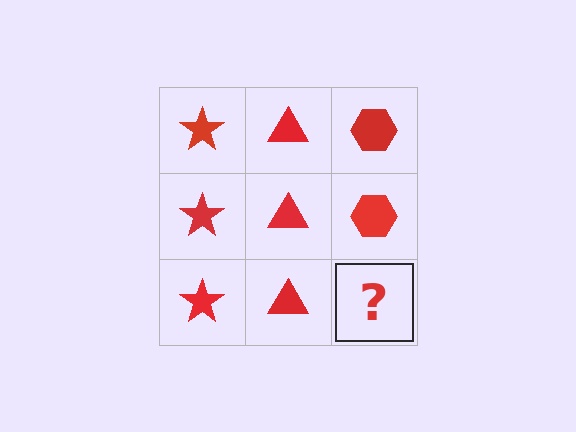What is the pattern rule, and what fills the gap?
The rule is that each column has a consistent shape. The gap should be filled with a red hexagon.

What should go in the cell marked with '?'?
The missing cell should contain a red hexagon.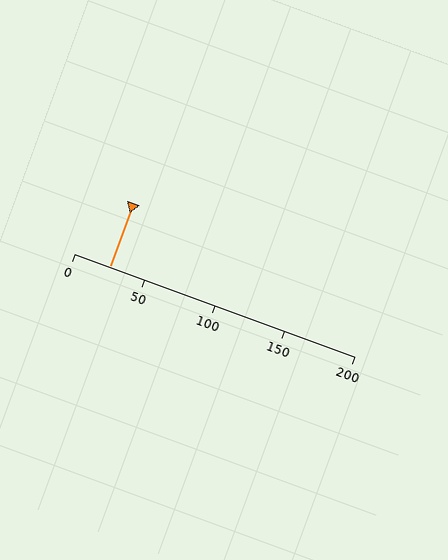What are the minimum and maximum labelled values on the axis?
The axis runs from 0 to 200.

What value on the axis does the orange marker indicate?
The marker indicates approximately 25.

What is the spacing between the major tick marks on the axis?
The major ticks are spaced 50 apart.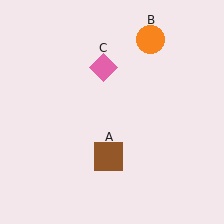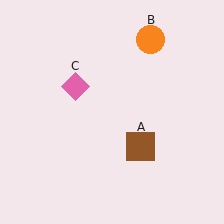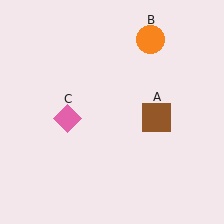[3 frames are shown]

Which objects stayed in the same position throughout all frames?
Orange circle (object B) remained stationary.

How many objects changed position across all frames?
2 objects changed position: brown square (object A), pink diamond (object C).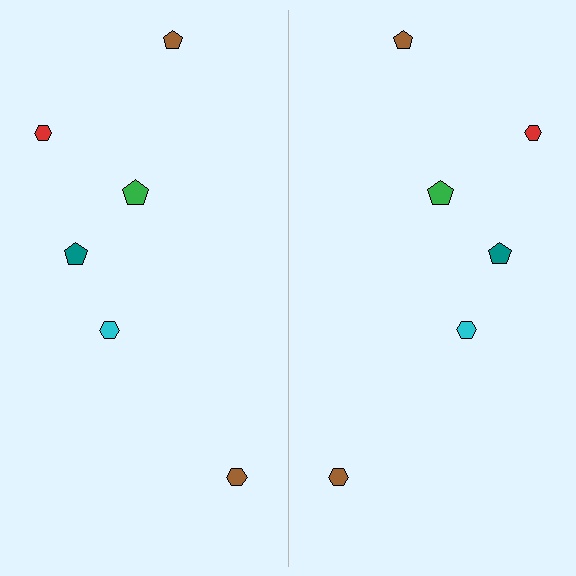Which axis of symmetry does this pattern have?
The pattern has a vertical axis of symmetry running through the center of the image.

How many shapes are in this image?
There are 12 shapes in this image.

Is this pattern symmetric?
Yes, this pattern has bilateral (reflection) symmetry.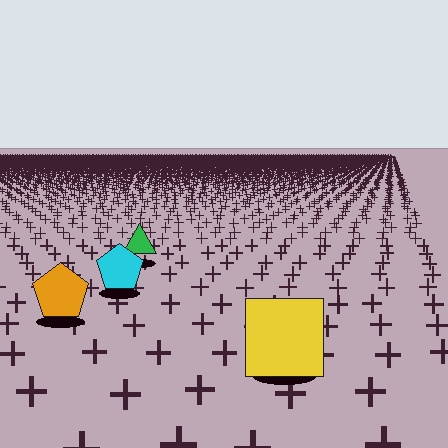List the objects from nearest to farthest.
From nearest to farthest: the yellow square, the orange pentagon, the cyan pentagon, the green triangle.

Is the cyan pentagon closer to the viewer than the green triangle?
Yes. The cyan pentagon is closer — you can tell from the texture gradient: the ground texture is coarser near it.